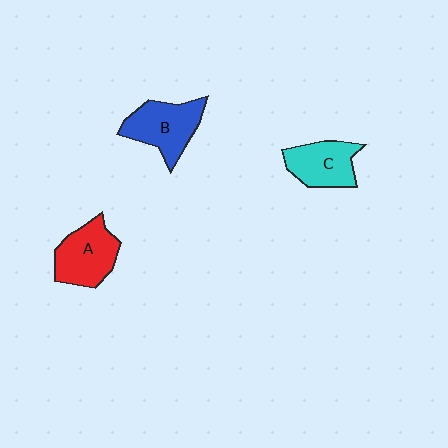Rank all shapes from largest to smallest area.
From largest to smallest: B (blue), A (red), C (cyan).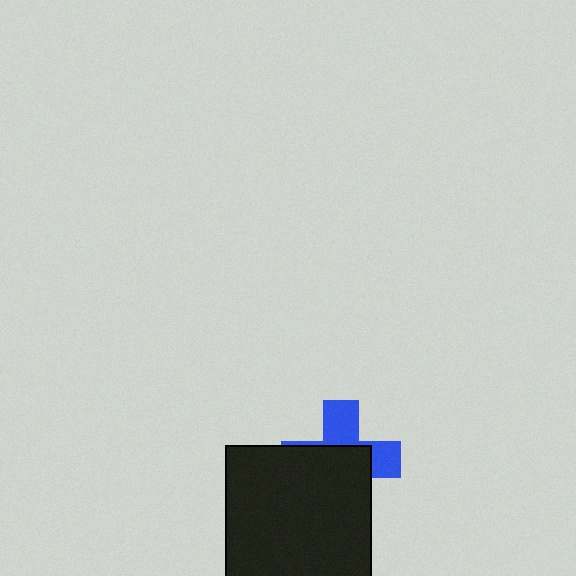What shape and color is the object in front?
The object in front is a black square.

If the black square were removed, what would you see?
You would see the complete blue cross.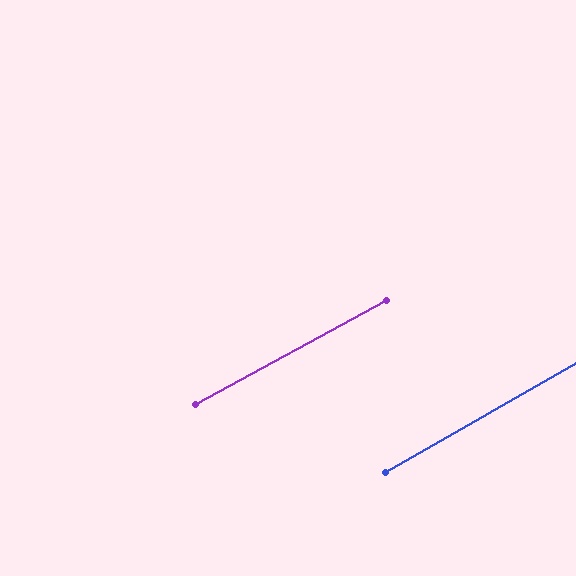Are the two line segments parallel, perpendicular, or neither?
Parallel — their directions differ by only 1.6°.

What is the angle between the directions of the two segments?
Approximately 2 degrees.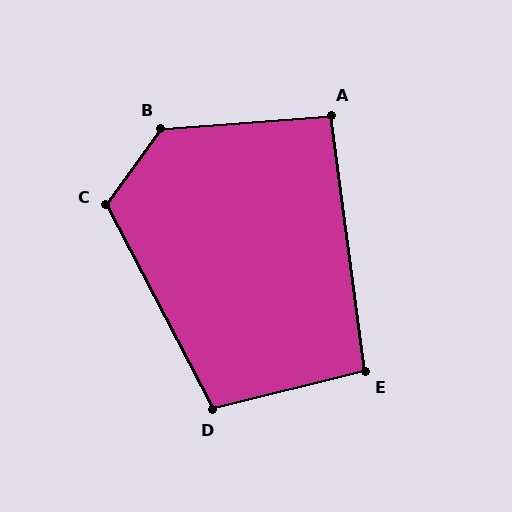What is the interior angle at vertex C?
Approximately 116 degrees (obtuse).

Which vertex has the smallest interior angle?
A, at approximately 93 degrees.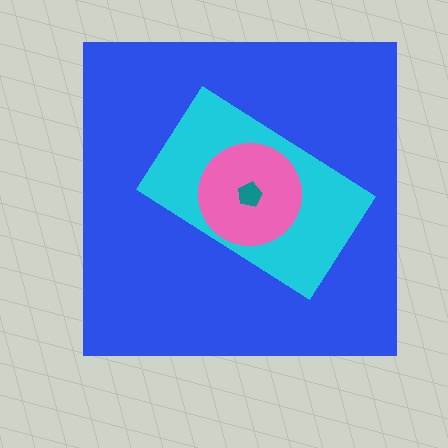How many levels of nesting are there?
4.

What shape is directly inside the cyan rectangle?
The pink circle.